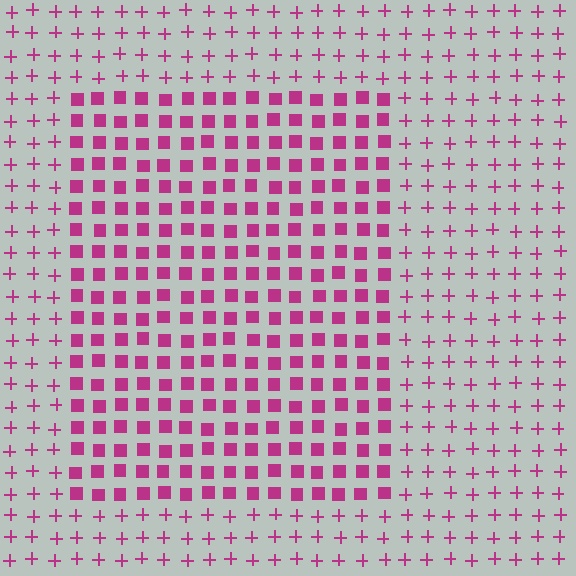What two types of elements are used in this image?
The image uses squares inside the rectangle region and plus signs outside it.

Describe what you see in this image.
The image is filled with small magenta elements arranged in a uniform grid. A rectangle-shaped region contains squares, while the surrounding area contains plus signs. The boundary is defined purely by the change in element shape.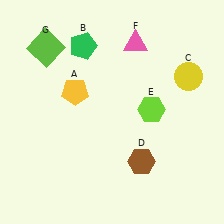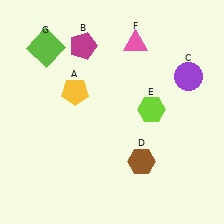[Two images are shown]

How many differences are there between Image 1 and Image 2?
There are 2 differences between the two images.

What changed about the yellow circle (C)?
In Image 1, C is yellow. In Image 2, it changed to purple.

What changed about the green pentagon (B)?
In Image 1, B is green. In Image 2, it changed to magenta.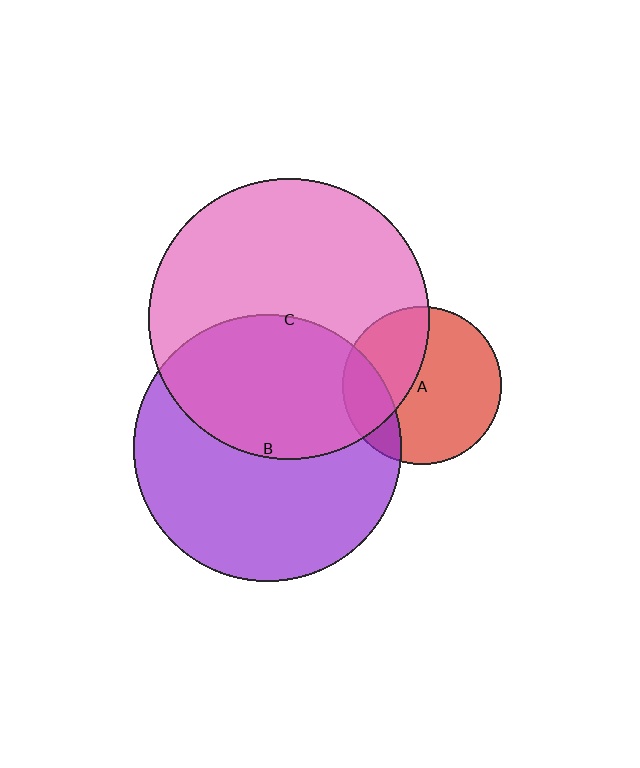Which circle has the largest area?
Circle C (pink).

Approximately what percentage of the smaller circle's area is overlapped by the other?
Approximately 40%.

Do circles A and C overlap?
Yes.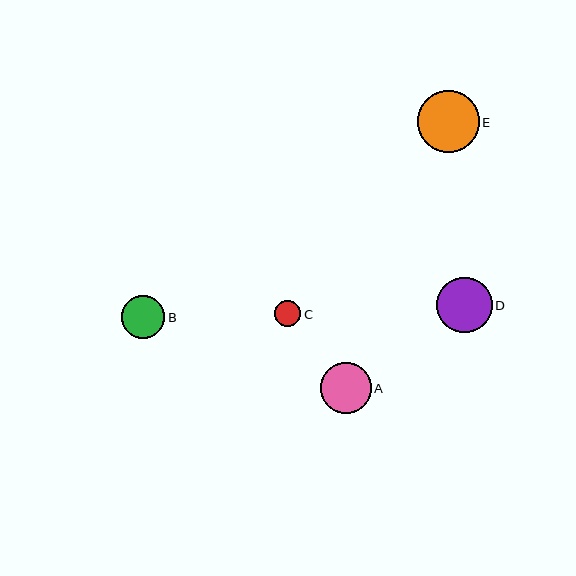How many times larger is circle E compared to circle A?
Circle E is approximately 1.2 times the size of circle A.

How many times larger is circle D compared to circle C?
Circle D is approximately 2.1 times the size of circle C.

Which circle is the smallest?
Circle C is the smallest with a size of approximately 26 pixels.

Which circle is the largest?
Circle E is the largest with a size of approximately 62 pixels.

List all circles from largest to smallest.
From largest to smallest: E, D, A, B, C.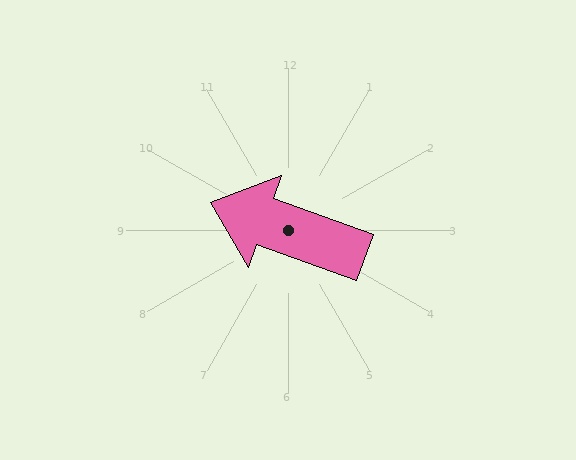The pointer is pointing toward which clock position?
Roughly 10 o'clock.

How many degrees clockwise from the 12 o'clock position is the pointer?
Approximately 290 degrees.